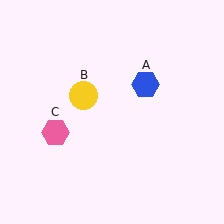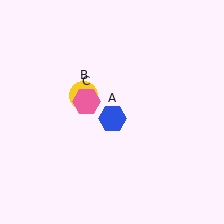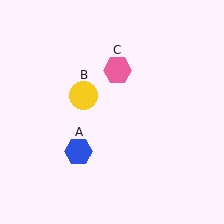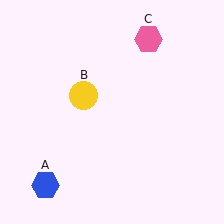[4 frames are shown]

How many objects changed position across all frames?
2 objects changed position: blue hexagon (object A), pink hexagon (object C).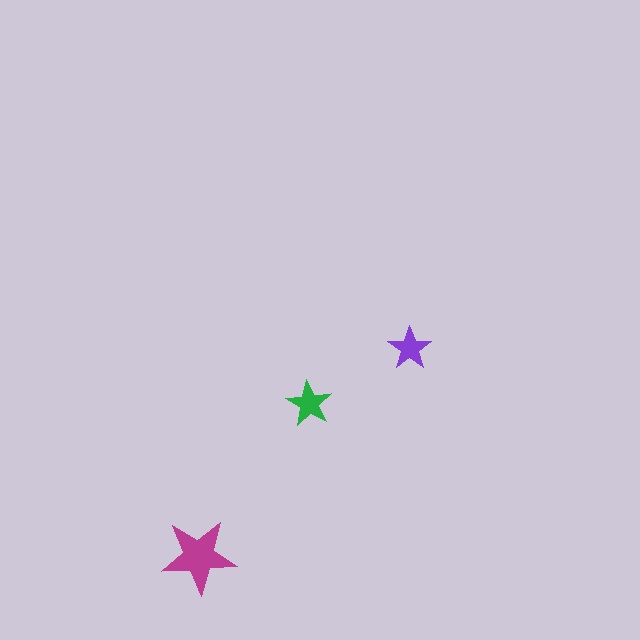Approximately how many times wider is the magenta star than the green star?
About 1.5 times wider.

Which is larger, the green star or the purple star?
The green one.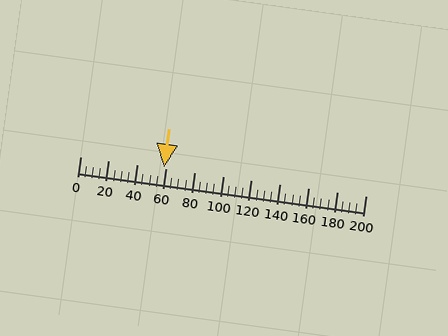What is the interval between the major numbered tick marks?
The major tick marks are spaced 20 units apart.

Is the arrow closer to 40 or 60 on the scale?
The arrow is closer to 60.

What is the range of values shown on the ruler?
The ruler shows values from 0 to 200.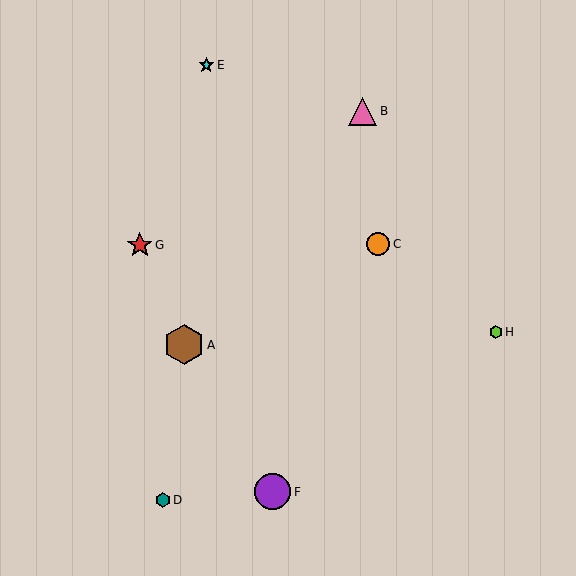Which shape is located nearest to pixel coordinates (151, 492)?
The teal hexagon (labeled D) at (163, 500) is nearest to that location.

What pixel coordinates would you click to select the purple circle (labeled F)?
Click at (273, 492) to select the purple circle F.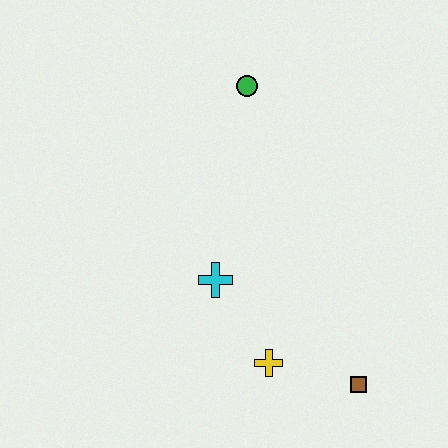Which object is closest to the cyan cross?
The yellow cross is closest to the cyan cross.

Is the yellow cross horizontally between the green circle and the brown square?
Yes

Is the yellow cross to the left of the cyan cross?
No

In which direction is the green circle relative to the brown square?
The green circle is above the brown square.